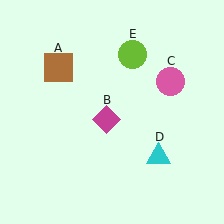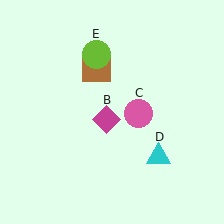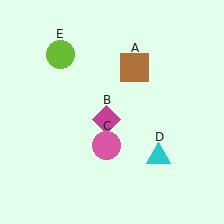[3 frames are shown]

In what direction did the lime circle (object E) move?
The lime circle (object E) moved left.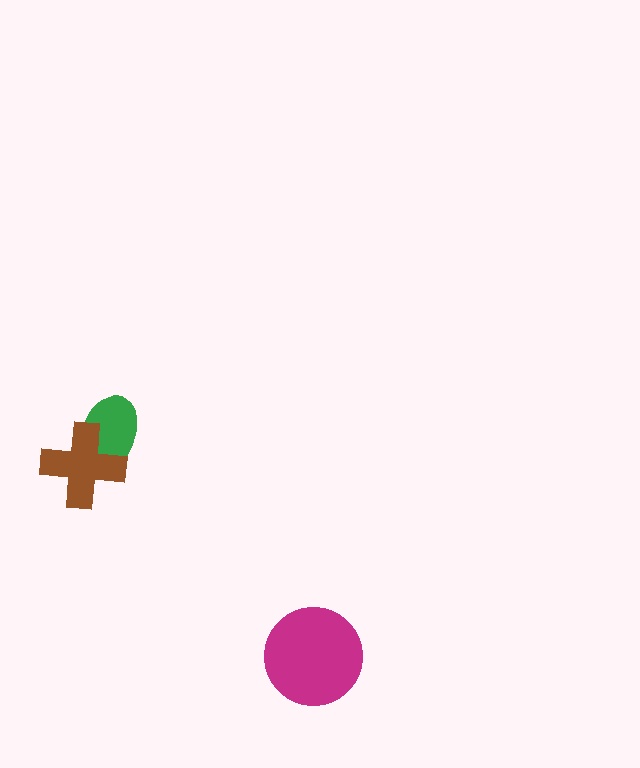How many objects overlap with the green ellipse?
1 object overlaps with the green ellipse.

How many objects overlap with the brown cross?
1 object overlaps with the brown cross.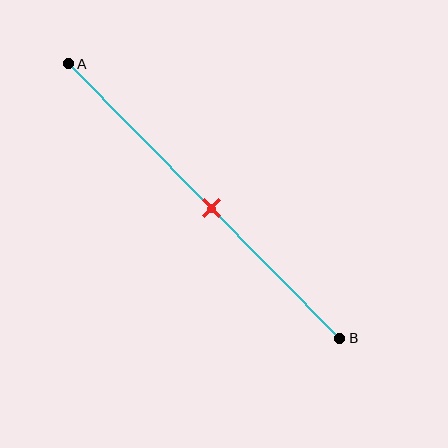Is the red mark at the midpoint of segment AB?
Yes, the mark is approximately at the midpoint.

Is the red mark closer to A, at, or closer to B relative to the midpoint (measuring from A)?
The red mark is approximately at the midpoint of segment AB.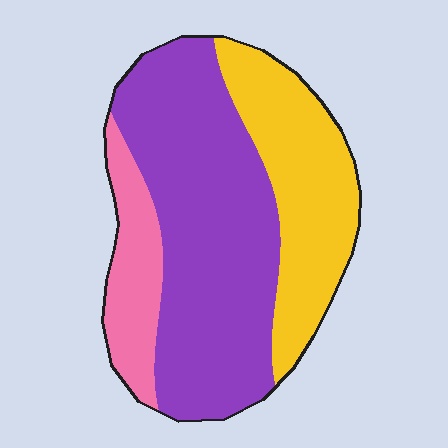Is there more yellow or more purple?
Purple.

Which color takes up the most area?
Purple, at roughly 55%.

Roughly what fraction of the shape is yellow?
Yellow covers roughly 30% of the shape.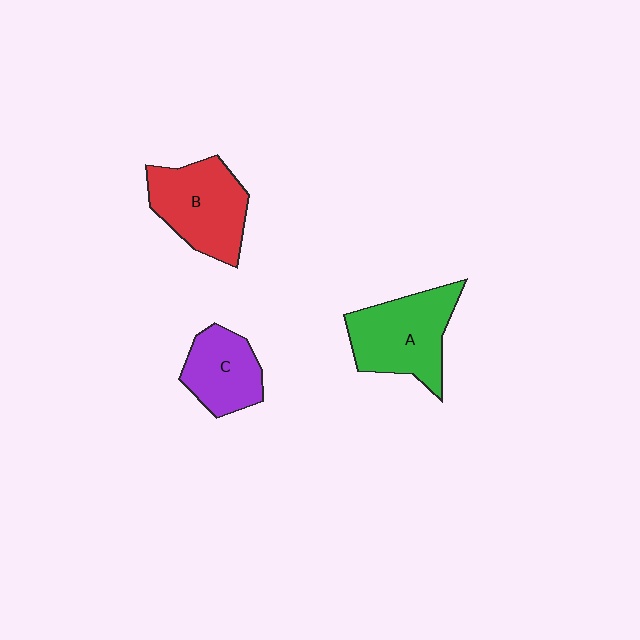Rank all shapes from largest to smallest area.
From largest to smallest: A (green), B (red), C (purple).